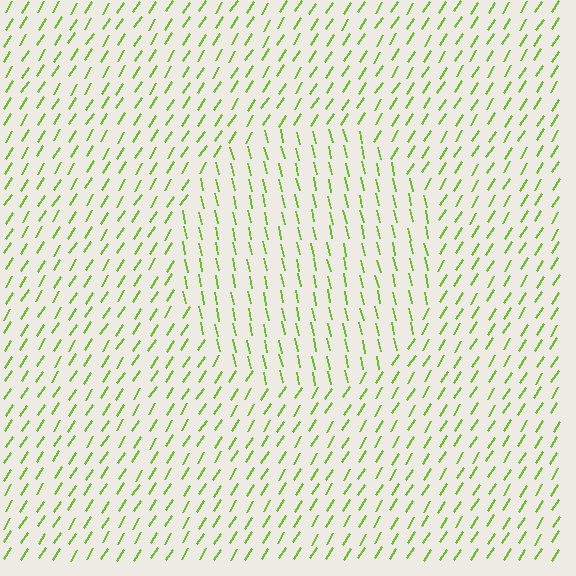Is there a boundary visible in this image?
Yes, there is a texture boundary formed by a change in line orientation.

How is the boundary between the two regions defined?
The boundary is defined purely by a change in line orientation (approximately 45 degrees difference). All lines are the same color and thickness.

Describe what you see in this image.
The image is filled with small lime line segments. A circle region in the image has lines oriented differently from the surrounding lines, creating a visible texture boundary.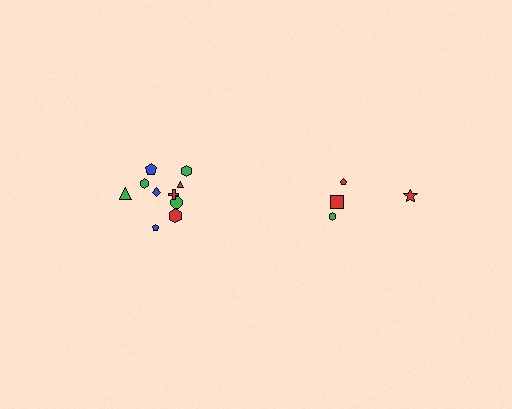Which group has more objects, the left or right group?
The left group.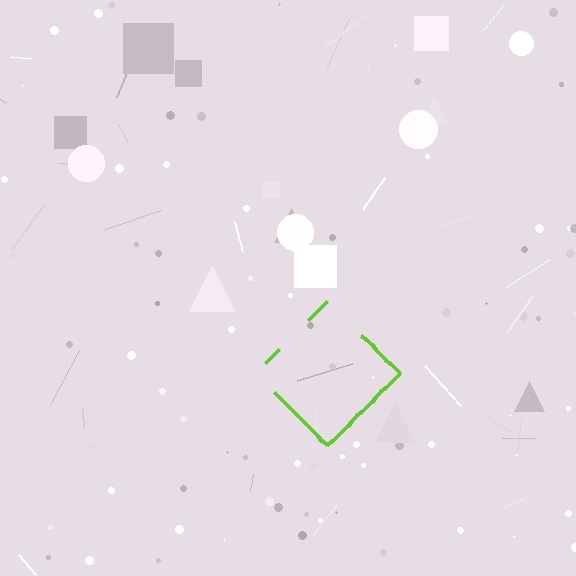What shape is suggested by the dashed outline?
The dashed outline suggests a diamond.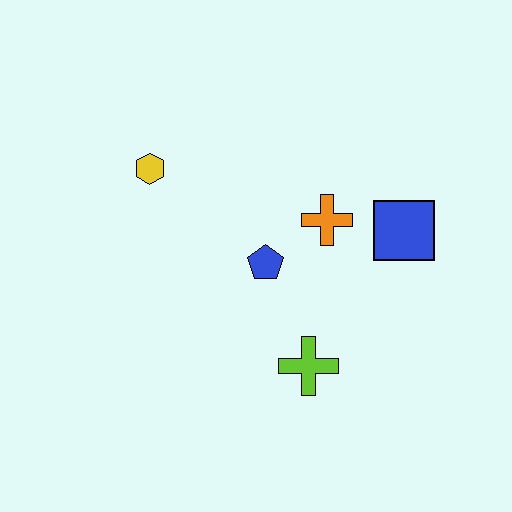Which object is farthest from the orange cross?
The yellow hexagon is farthest from the orange cross.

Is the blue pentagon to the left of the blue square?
Yes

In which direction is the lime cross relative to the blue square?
The lime cross is below the blue square.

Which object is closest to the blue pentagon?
The orange cross is closest to the blue pentagon.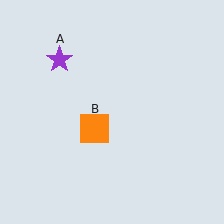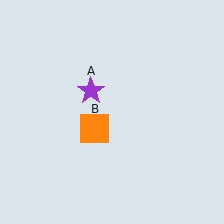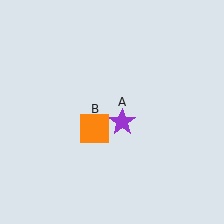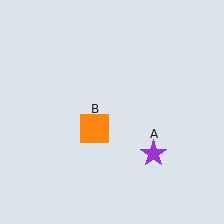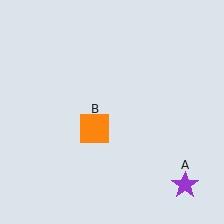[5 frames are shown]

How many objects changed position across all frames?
1 object changed position: purple star (object A).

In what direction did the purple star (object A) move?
The purple star (object A) moved down and to the right.